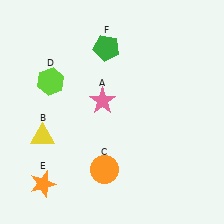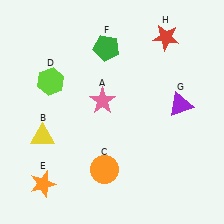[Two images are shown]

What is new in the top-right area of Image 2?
A red star (H) was added in the top-right area of Image 2.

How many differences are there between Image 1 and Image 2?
There are 2 differences between the two images.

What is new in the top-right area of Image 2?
A purple triangle (G) was added in the top-right area of Image 2.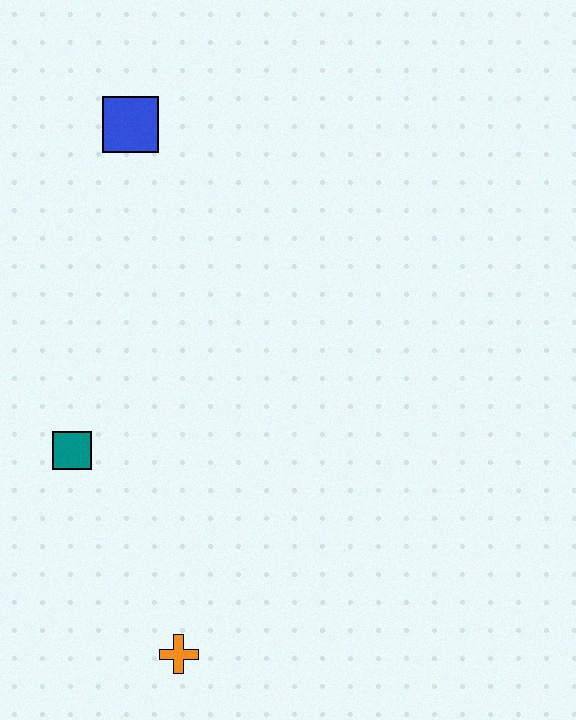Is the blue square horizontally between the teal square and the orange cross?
Yes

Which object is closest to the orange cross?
The teal square is closest to the orange cross.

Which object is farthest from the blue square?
The orange cross is farthest from the blue square.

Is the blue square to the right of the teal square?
Yes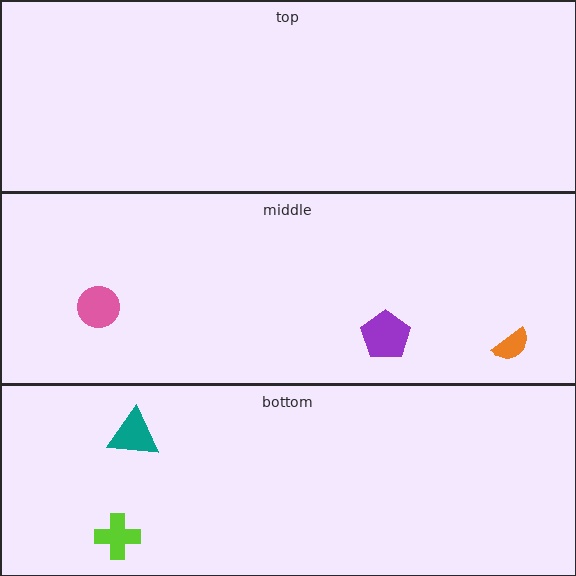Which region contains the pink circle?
The middle region.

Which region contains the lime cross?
The bottom region.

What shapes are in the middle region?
The orange semicircle, the pink circle, the purple pentagon.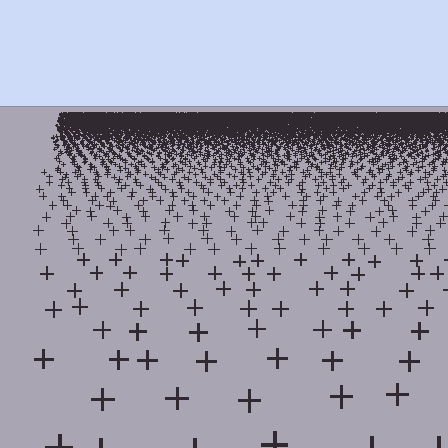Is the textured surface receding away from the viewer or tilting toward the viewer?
The surface is receding away from the viewer. Texture elements get smaller and denser toward the top.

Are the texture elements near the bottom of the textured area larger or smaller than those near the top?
Larger. Near the bottom, elements are closer to the viewer and appear at a bigger on-screen size.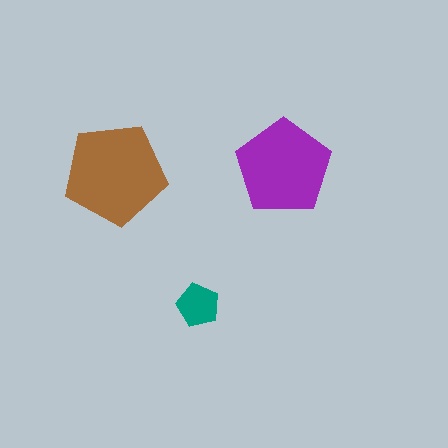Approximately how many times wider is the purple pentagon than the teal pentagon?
About 2 times wider.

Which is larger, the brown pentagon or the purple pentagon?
The brown one.